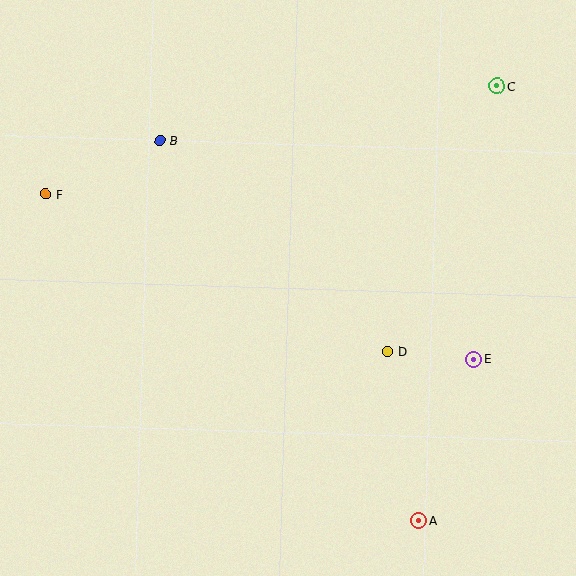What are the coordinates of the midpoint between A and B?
The midpoint between A and B is at (289, 331).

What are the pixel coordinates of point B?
Point B is at (160, 141).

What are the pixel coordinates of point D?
Point D is at (388, 352).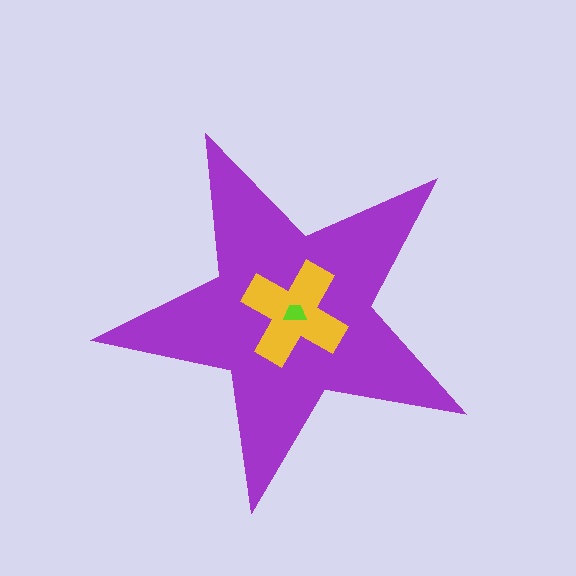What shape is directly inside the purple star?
The yellow cross.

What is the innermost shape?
The lime trapezoid.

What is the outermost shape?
The purple star.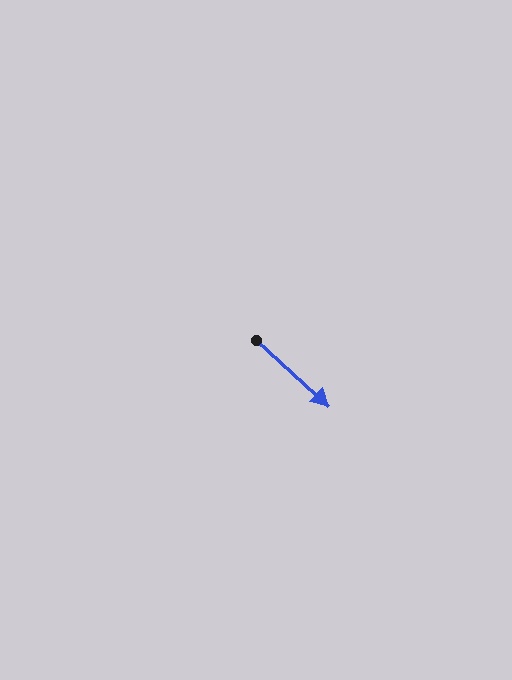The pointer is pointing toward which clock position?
Roughly 4 o'clock.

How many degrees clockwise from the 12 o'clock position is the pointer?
Approximately 132 degrees.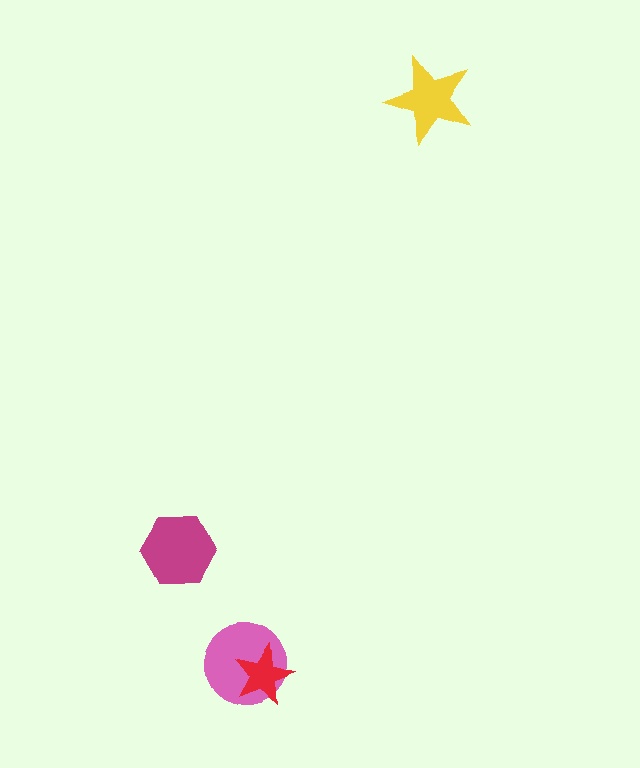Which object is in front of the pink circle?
The red star is in front of the pink circle.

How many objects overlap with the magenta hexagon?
0 objects overlap with the magenta hexagon.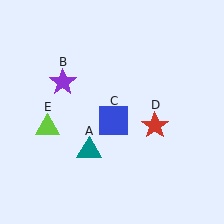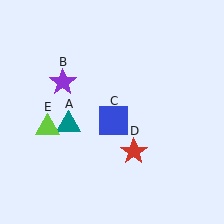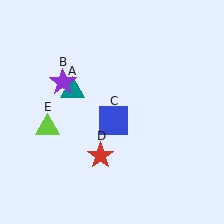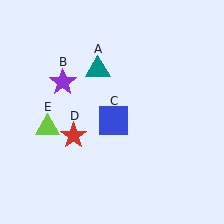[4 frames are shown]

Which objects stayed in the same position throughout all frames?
Purple star (object B) and blue square (object C) and lime triangle (object E) remained stationary.